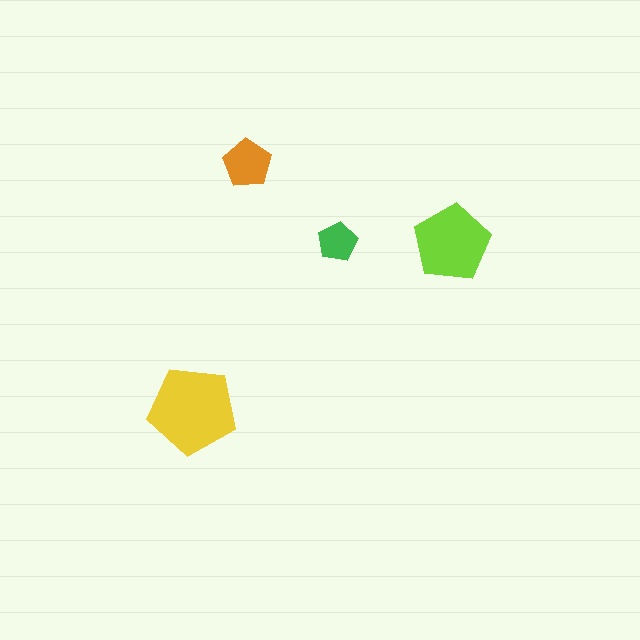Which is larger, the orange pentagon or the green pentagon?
The orange one.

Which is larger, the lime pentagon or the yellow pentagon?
The yellow one.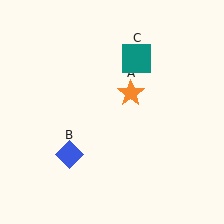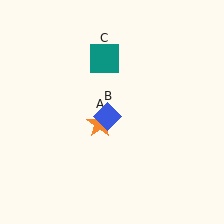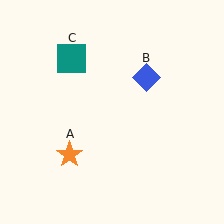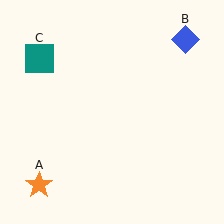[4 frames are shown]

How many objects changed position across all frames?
3 objects changed position: orange star (object A), blue diamond (object B), teal square (object C).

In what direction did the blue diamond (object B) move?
The blue diamond (object B) moved up and to the right.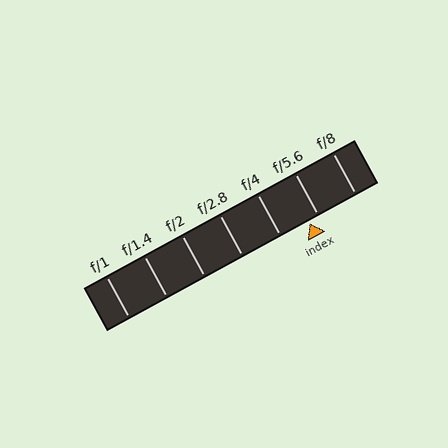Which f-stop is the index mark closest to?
The index mark is closest to f/5.6.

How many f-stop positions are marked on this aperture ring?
There are 7 f-stop positions marked.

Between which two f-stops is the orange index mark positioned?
The index mark is between f/4 and f/5.6.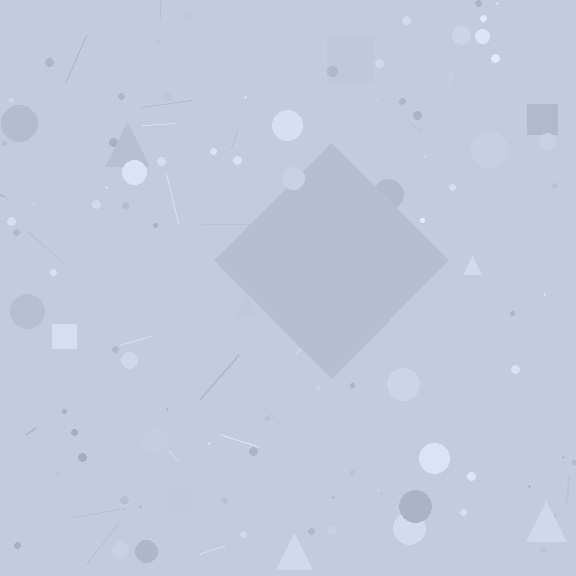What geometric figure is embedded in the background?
A diamond is embedded in the background.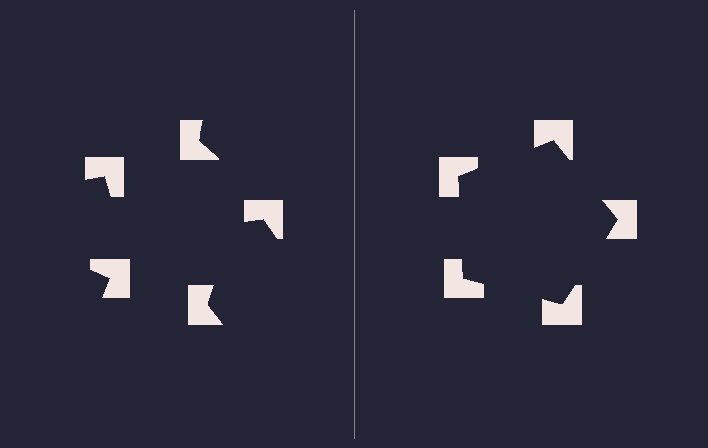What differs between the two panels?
The notched squares are positioned identically on both sides; only the wedge orientations differ. On the right they align to a pentagon; on the left they are misaligned.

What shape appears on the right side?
An illusory pentagon.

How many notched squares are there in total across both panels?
10 — 5 on each side.